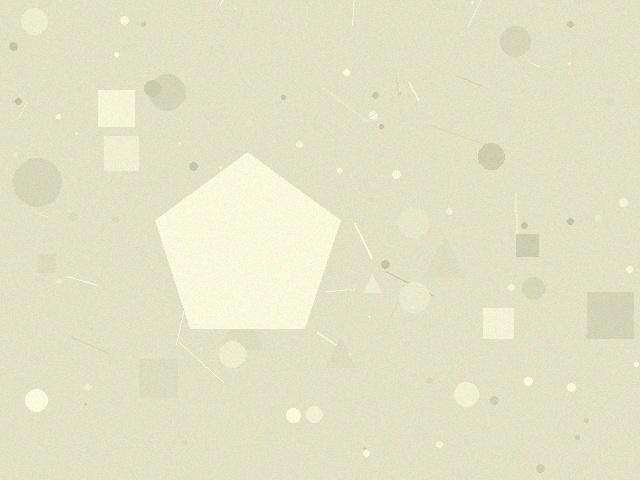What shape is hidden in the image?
A pentagon is hidden in the image.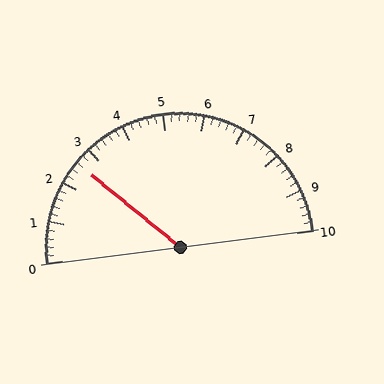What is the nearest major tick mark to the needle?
The nearest major tick mark is 3.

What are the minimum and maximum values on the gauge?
The gauge ranges from 0 to 10.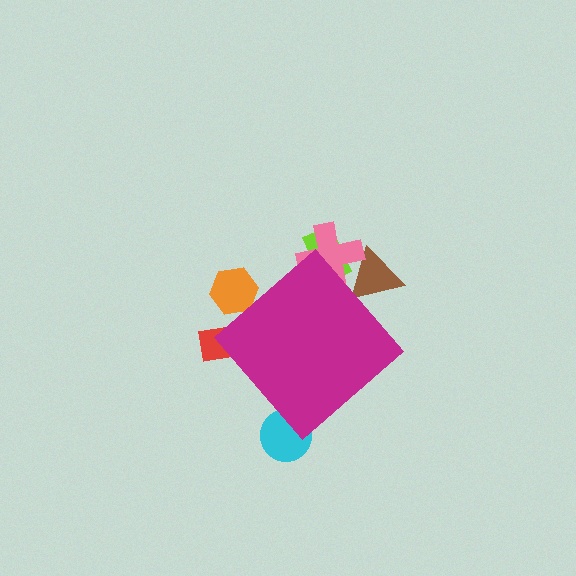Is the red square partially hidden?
Yes, the red square is partially hidden behind the magenta diamond.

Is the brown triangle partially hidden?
Yes, the brown triangle is partially hidden behind the magenta diamond.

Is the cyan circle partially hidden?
Yes, the cyan circle is partially hidden behind the magenta diamond.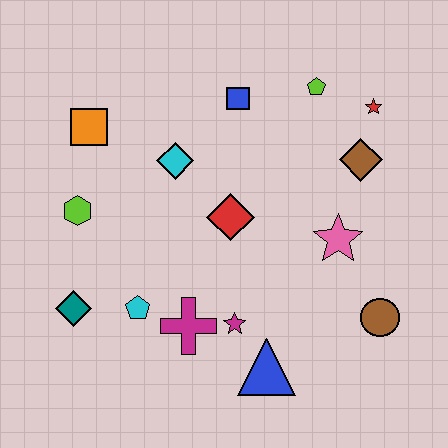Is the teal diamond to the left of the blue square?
Yes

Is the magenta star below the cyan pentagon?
Yes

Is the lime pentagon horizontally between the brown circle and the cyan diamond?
Yes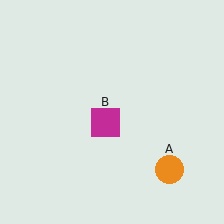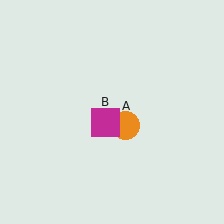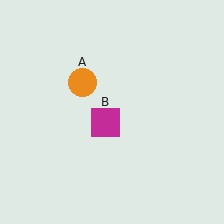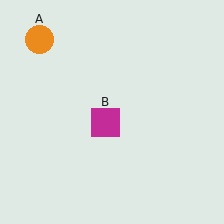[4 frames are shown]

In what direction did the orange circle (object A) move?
The orange circle (object A) moved up and to the left.